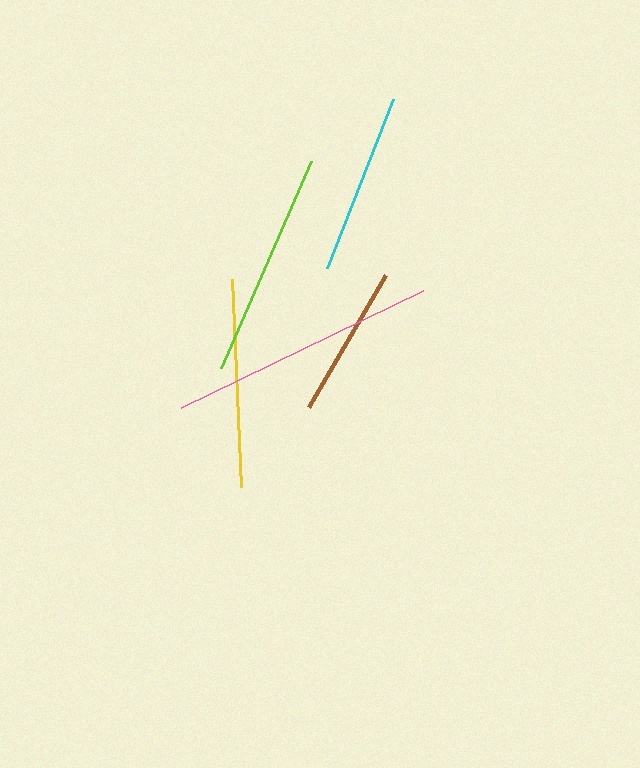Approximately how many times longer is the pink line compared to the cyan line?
The pink line is approximately 1.5 times the length of the cyan line.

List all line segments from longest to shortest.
From longest to shortest: pink, lime, yellow, cyan, brown.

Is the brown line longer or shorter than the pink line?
The pink line is longer than the brown line.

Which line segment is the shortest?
The brown line is the shortest at approximately 152 pixels.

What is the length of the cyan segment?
The cyan segment is approximately 181 pixels long.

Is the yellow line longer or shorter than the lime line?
The lime line is longer than the yellow line.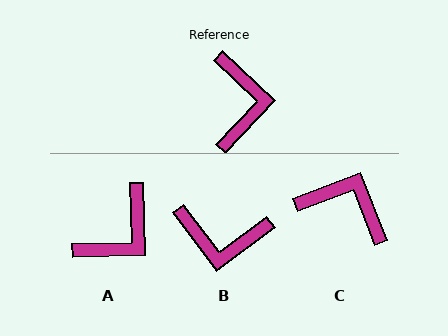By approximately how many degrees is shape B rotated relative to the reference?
Approximately 99 degrees clockwise.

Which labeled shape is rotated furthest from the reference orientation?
B, about 99 degrees away.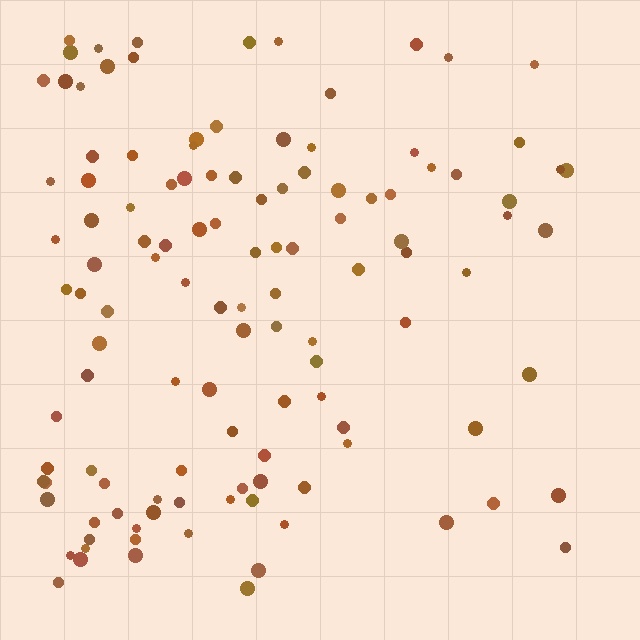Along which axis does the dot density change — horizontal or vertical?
Horizontal.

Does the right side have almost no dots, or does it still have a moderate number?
Still a moderate number, just noticeably fewer than the left.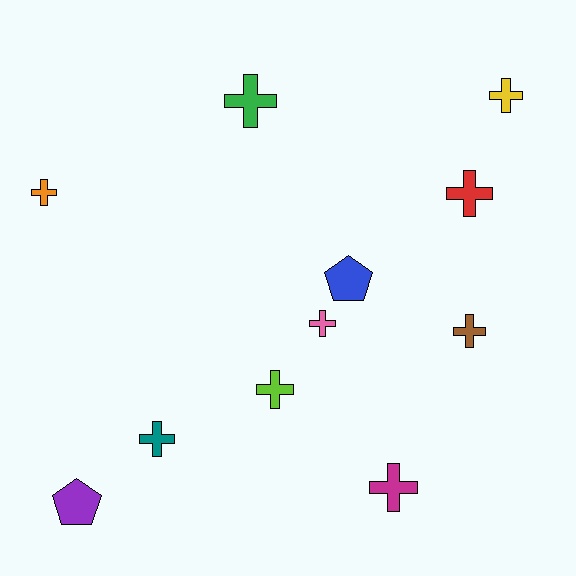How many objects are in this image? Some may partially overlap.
There are 11 objects.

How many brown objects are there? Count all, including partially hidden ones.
There is 1 brown object.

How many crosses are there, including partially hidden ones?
There are 9 crosses.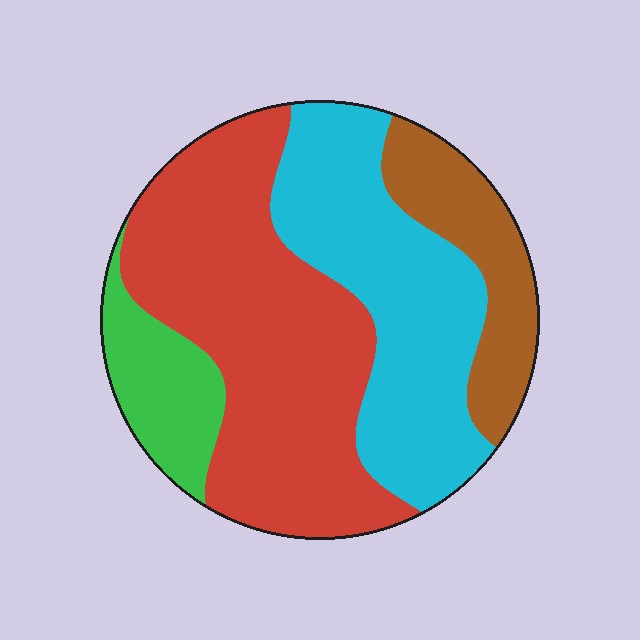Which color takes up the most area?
Red, at roughly 45%.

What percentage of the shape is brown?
Brown covers 14% of the shape.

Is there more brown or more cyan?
Cyan.